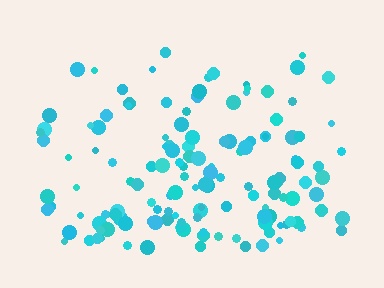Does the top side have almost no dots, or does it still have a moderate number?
Still a moderate number, just noticeably fewer than the bottom.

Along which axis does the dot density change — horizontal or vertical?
Vertical.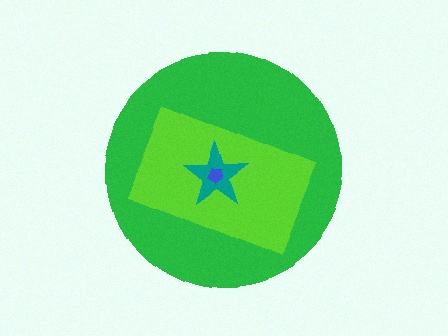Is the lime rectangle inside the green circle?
Yes.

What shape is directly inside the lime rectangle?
The teal star.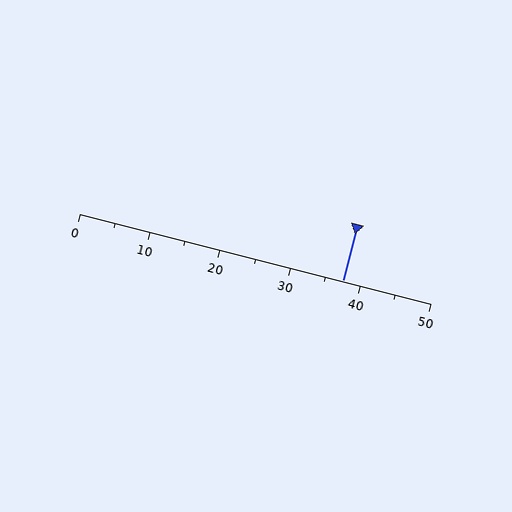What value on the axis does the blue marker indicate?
The marker indicates approximately 37.5.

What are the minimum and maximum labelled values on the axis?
The axis runs from 0 to 50.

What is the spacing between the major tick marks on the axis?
The major ticks are spaced 10 apart.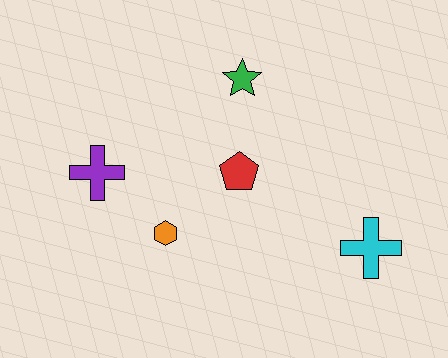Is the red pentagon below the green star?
Yes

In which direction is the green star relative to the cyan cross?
The green star is above the cyan cross.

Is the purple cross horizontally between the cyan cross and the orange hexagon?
No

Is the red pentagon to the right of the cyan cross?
No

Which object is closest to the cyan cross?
The red pentagon is closest to the cyan cross.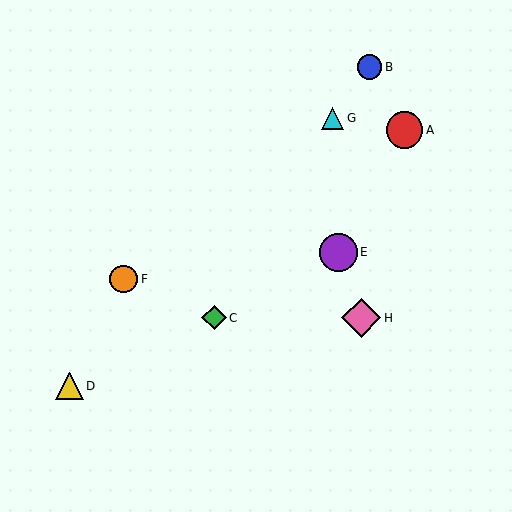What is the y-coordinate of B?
Object B is at y≈67.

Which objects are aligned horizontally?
Objects C, H are aligned horizontally.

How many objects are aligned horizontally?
2 objects (C, H) are aligned horizontally.